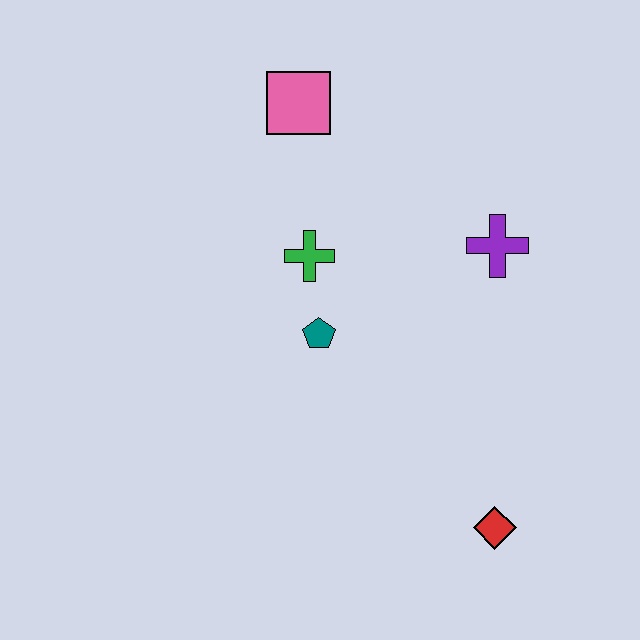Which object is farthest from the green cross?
The red diamond is farthest from the green cross.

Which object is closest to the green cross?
The teal pentagon is closest to the green cross.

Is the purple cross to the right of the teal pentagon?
Yes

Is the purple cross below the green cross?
No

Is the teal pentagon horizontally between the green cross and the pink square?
No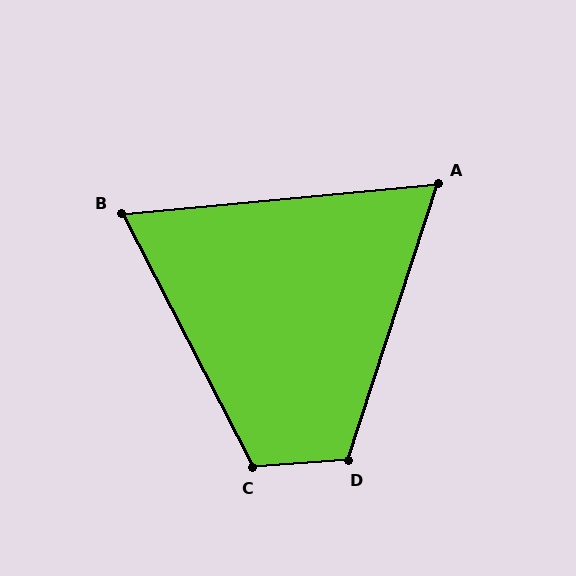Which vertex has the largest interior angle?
C, at approximately 113 degrees.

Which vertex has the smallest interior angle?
A, at approximately 67 degrees.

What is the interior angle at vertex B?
Approximately 68 degrees (acute).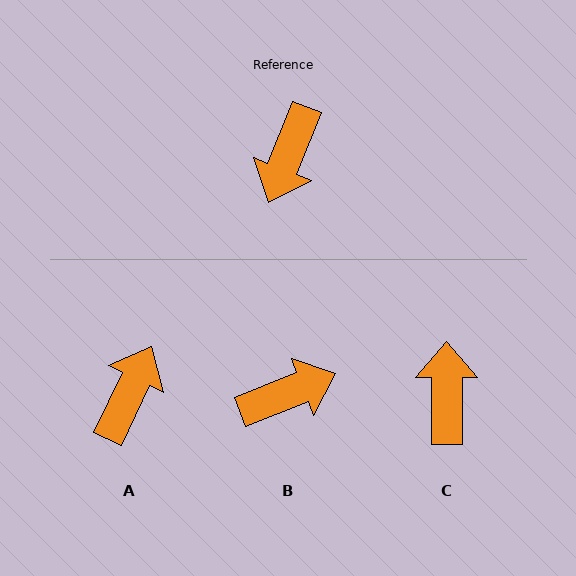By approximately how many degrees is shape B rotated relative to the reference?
Approximately 133 degrees counter-clockwise.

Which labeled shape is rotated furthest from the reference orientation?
A, about 176 degrees away.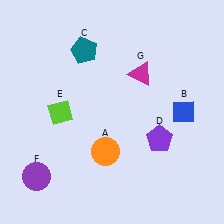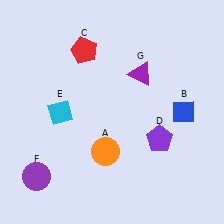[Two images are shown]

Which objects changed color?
C changed from teal to red. E changed from lime to cyan. G changed from magenta to purple.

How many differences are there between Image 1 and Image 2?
There are 3 differences between the two images.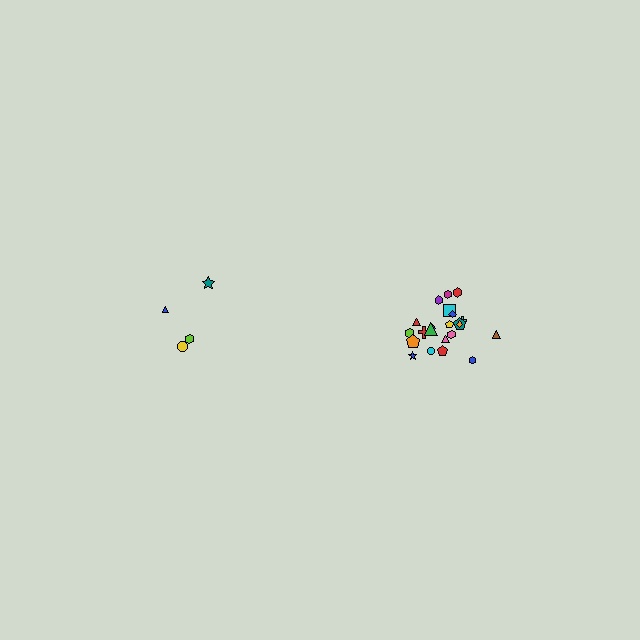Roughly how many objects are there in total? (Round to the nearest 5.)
Roughly 25 objects in total.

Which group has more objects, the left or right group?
The right group.